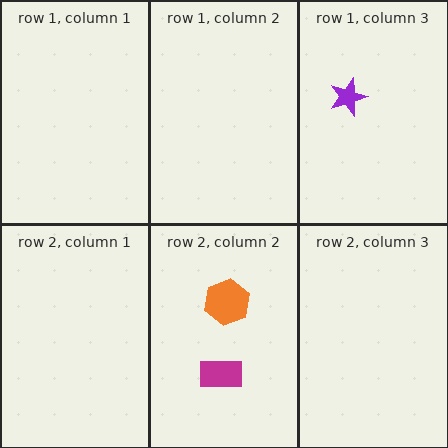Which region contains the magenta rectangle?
The row 2, column 2 region.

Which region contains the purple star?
The row 1, column 3 region.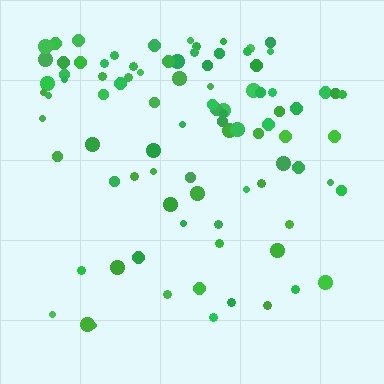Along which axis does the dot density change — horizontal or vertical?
Vertical.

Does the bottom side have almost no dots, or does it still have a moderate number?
Still a moderate number, just noticeably fewer than the top.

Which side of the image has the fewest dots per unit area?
The bottom.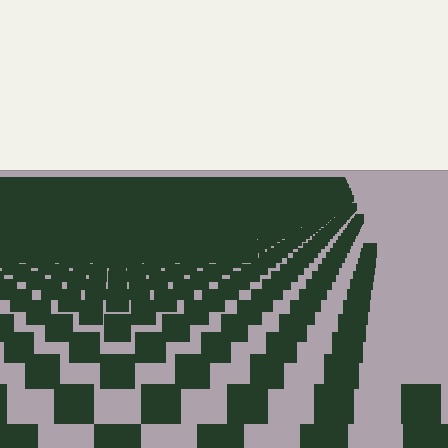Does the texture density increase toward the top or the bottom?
Density increases toward the top.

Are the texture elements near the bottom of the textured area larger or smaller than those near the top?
Larger. Near the bottom, elements are closer to the viewer and appear at a bigger on-screen size.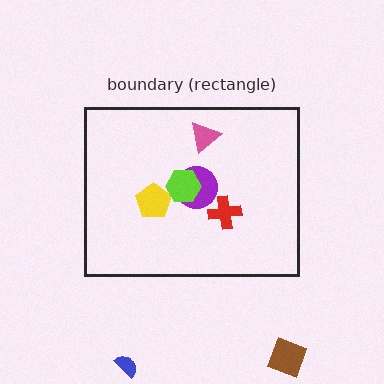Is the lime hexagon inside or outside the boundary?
Inside.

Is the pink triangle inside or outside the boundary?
Inside.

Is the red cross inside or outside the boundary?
Inside.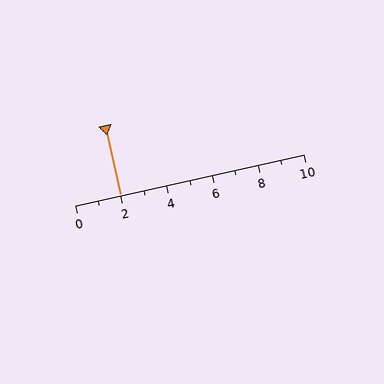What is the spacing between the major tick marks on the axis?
The major ticks are spaced 2 apart.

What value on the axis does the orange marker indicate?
The marker indicates approximately 2.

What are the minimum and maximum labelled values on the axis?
The axis runs from 0 to 10.